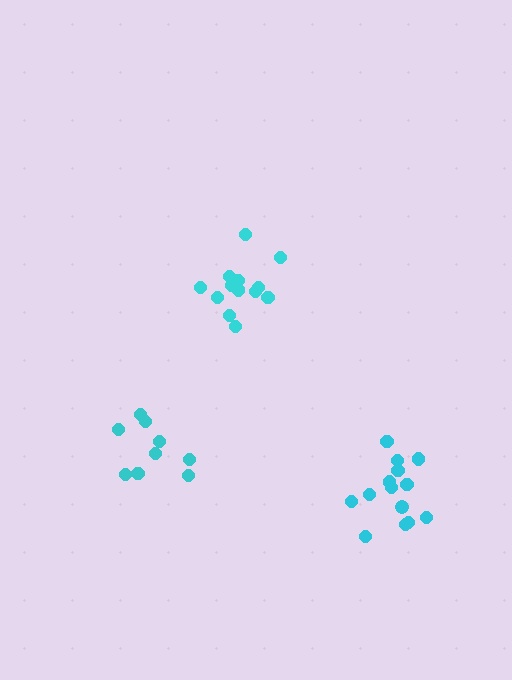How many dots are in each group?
Group 1: 9 dots, Group 2: 13 dots, Group 3: 14 dots (36 total).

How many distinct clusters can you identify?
There are 3 distinct clusters.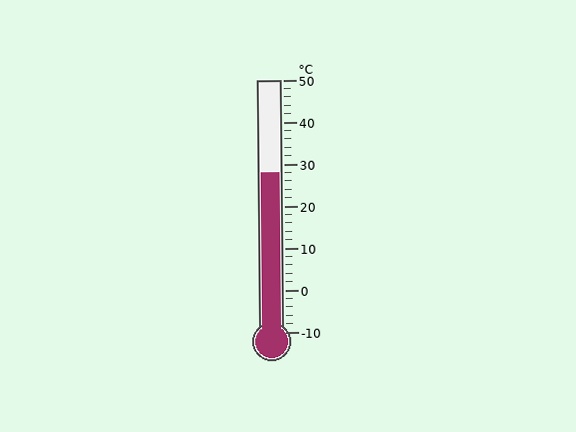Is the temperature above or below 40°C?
The temperature is below 40°C.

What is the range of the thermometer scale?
The thermometer scale ranges from -10°C to 50°C.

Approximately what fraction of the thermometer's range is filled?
The thermometer is filled to approximately 65% of its range.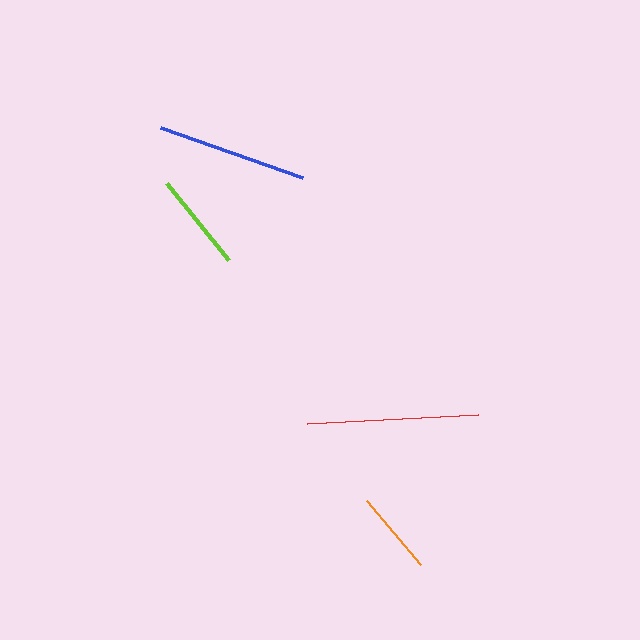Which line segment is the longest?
The red line is the longest at approximately 172 pixels.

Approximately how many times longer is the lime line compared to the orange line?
The lime line is approximately 1.2 times the length of the orange line.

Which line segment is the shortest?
The orange line is the shortest at approximately 84 pixels.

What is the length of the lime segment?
The lime segment is approximately 99 pixels long.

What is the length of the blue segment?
The blue segment is approximately 151 pixels long.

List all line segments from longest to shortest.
From longest to shortest: red, blue, lime, orange.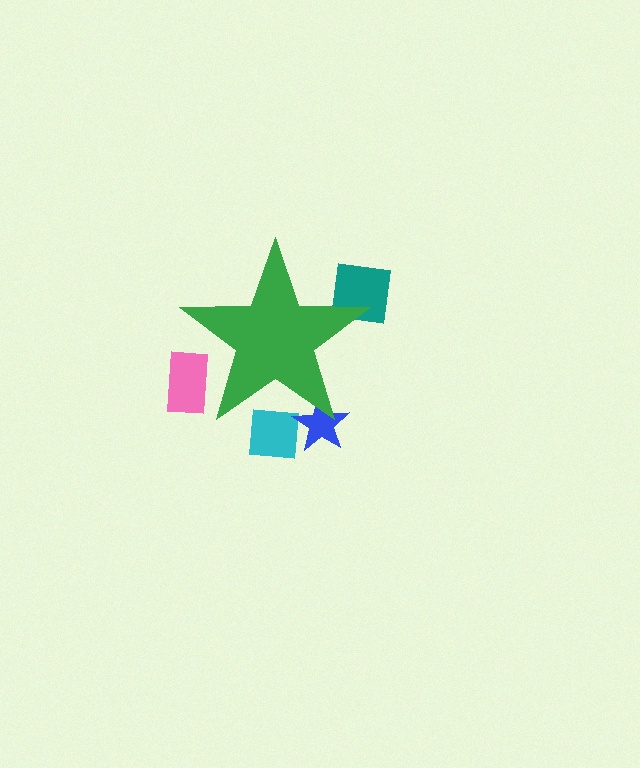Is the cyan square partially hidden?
Yes, the cyan square is partially hidden behind the green star.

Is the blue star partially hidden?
Yes, the blue star is partially hidden behind the green star.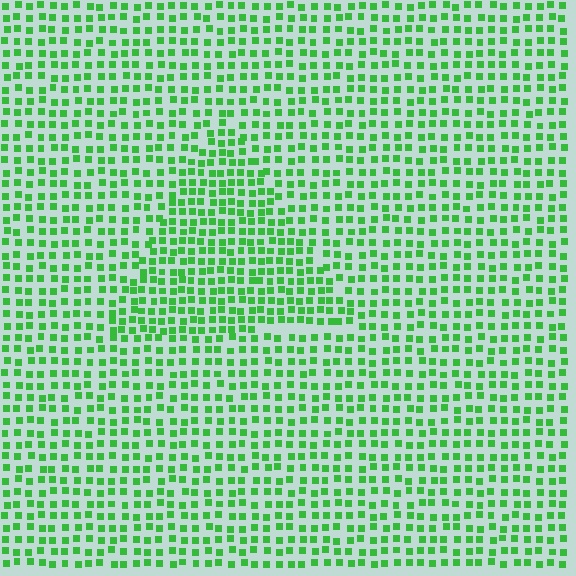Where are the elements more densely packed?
The elements are more densely packed inside the triangle boundary.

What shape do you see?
I see a triangle.